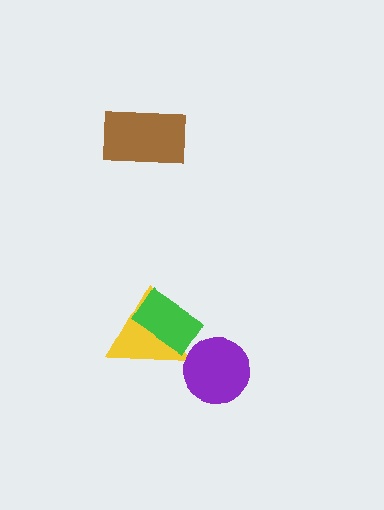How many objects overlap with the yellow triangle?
1 object overlaps with the yellow triangle.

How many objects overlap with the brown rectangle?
0 objects overlap with the brown rectangle.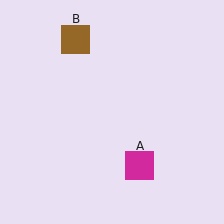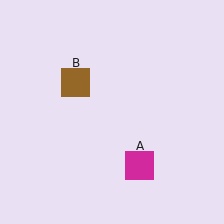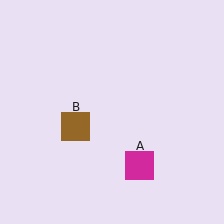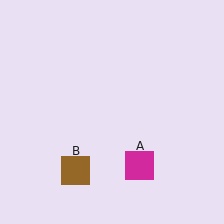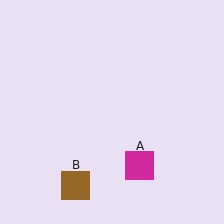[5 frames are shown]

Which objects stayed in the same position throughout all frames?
Magenta square (object A) remained stationary.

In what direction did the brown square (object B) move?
The brown square (object B) moved down.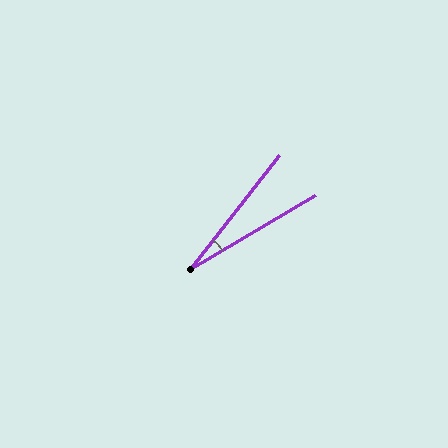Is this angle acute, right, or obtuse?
It is acute.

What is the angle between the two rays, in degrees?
Approximately 21 degrees.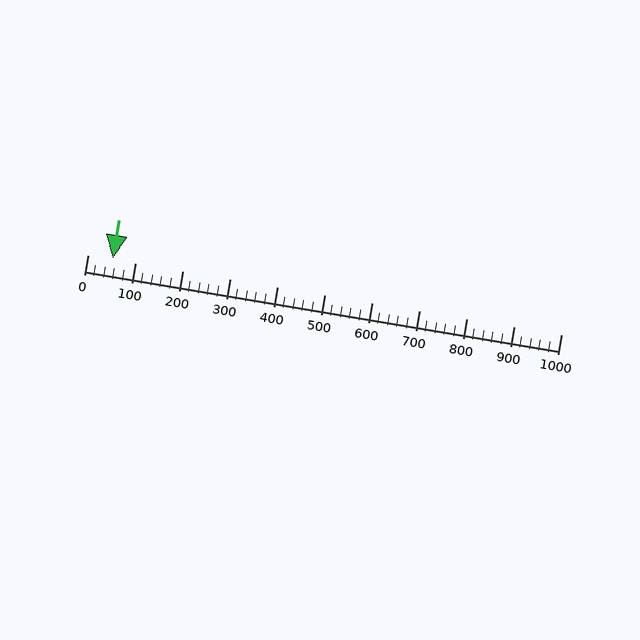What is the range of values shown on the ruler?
The ruler shows values from 0 to 1000.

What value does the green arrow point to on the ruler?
The green arrow points to approximately 53.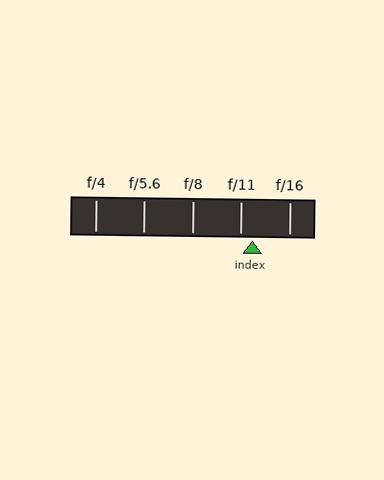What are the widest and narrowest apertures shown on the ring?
The widest aperture shown is f/4 and the narrowest is f/16.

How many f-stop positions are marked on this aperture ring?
There are 5 f-stop positions marked.